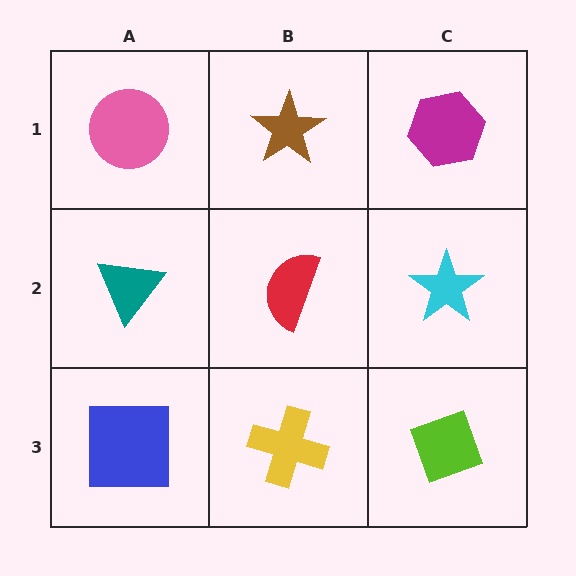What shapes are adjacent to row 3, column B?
A red semicircle (row 2, column B), a blue square (row 3, column A), a lime diamond (row 3, column C).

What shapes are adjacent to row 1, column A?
A teal triangle (row 2, column A), a brown star (row 1, column B).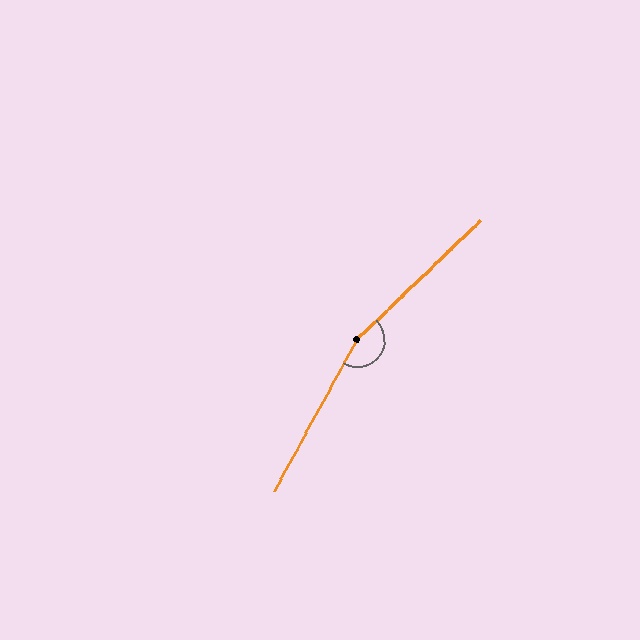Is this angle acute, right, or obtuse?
It is obtuse.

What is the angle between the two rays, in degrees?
Approximately 163 degrees.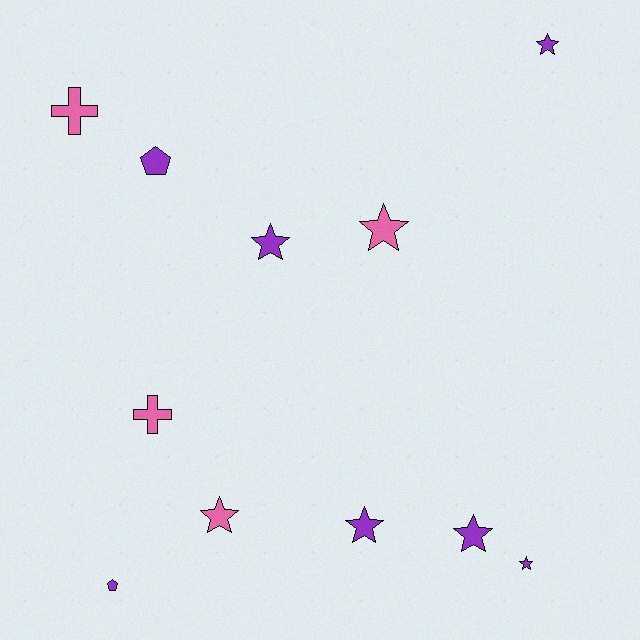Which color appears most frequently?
Purple, with 7 objects.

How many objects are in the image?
There are 11 objects.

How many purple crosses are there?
There are no purple crosses.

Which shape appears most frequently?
Star, with 7 objects.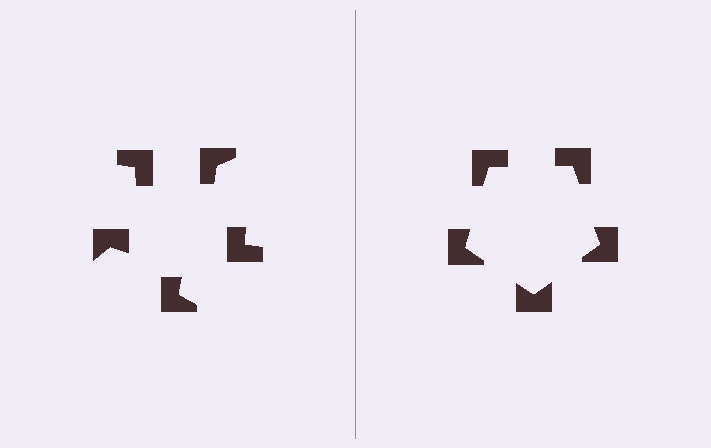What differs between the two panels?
The notched squares are positioned identically on both sides; only the wedge orientations differ. On the right they align to a pentagon; on the left they are misaligned.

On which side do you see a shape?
An illusory pentagon appears on the right side. On the left side the wedge cuts are rotated, so no coherent shape forms.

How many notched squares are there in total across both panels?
10 — 5 on each side.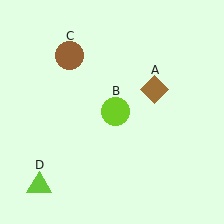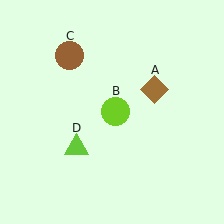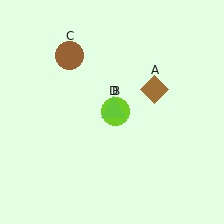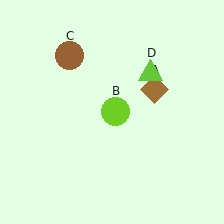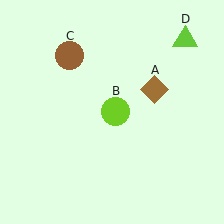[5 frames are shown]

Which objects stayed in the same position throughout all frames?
Brown diamond (object A) and lime circle (object B) and brown circle (object C) remained stationary.